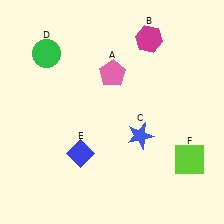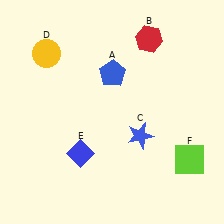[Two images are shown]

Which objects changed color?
A changed from pink to blue. B changed from magenta to red. D changed from green to yellow.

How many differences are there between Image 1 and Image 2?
There are 3 differences between the two images.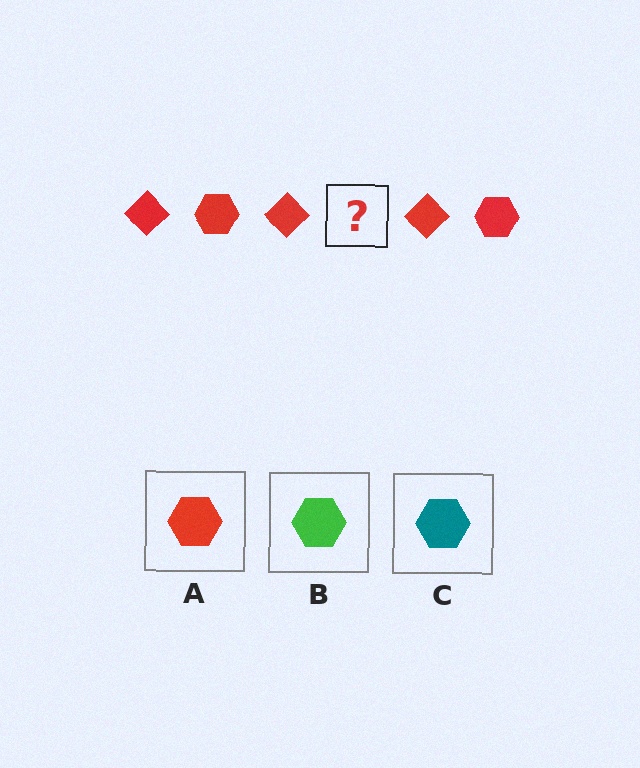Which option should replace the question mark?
Option A.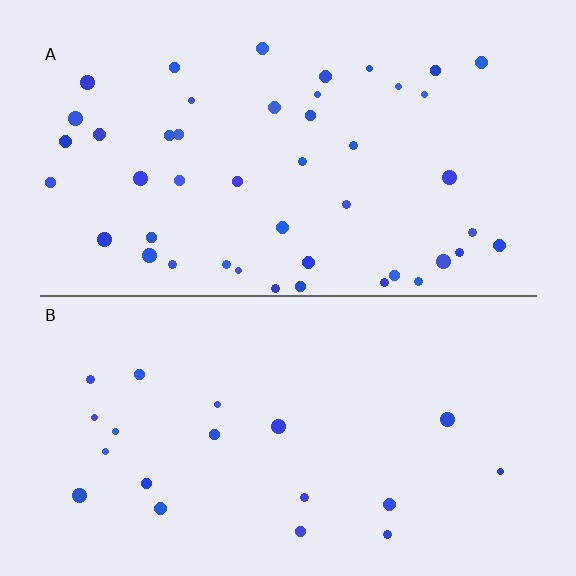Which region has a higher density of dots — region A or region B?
A (the top).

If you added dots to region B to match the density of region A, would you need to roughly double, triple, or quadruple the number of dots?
Approximately double.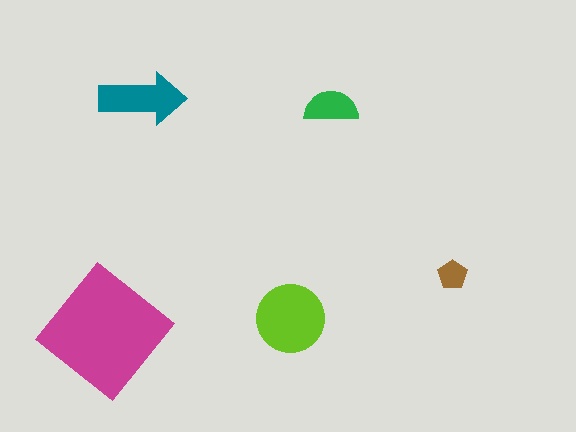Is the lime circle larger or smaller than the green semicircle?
Larger.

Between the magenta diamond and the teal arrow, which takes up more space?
The magenta diamond.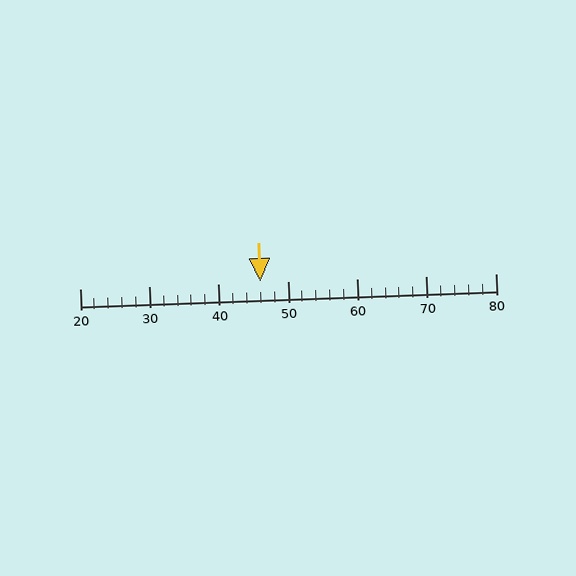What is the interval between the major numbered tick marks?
The major tick marks are spaced 10 units apart.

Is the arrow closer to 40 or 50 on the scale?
The arrow is closer to 50.